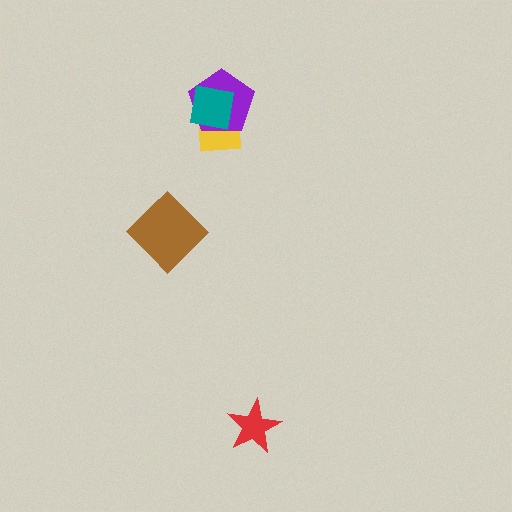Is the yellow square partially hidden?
Yes, it is partially covered by another shape.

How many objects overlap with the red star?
0 objects overlap with the red star.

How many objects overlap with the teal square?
2 objects overlap with the teal square.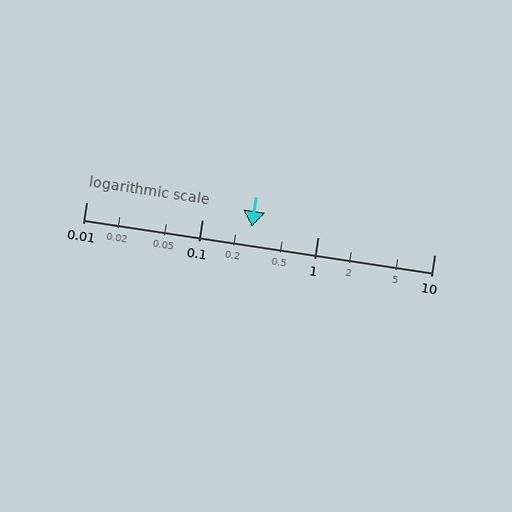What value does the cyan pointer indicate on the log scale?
The pointer indicates approximately 0.27.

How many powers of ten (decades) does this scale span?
The scale spans 3 decades, from 0.01 to 10.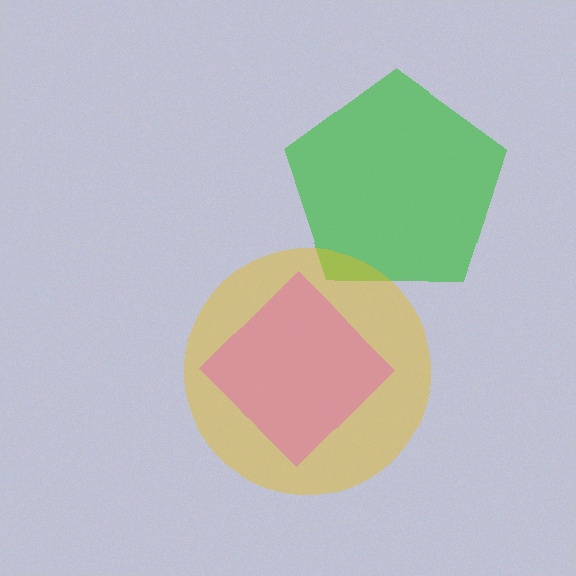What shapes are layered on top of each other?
The layered shapes are: a green pentagon, a yellow circle, a pink diamond.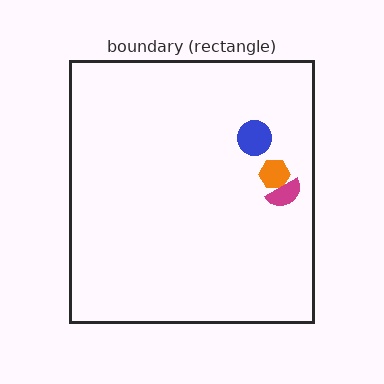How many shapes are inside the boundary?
3 inside, 0 outside.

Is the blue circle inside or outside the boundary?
Inside.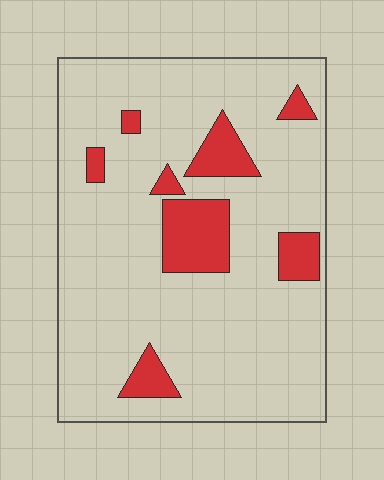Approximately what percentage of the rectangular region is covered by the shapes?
Approximately 15%.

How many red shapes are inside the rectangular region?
8.